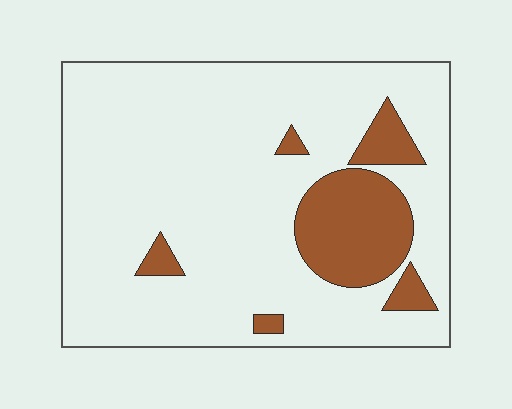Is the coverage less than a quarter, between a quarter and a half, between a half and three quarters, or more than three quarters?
Less than a quarter.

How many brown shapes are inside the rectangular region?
6.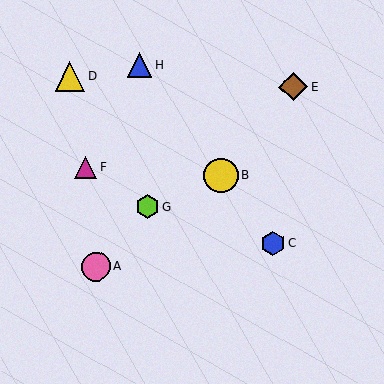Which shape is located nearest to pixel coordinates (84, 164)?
The magenta triangle (labeled F) at (86, 167) is nearest to that location.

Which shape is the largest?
The yellow circle (labeled B) is the largest.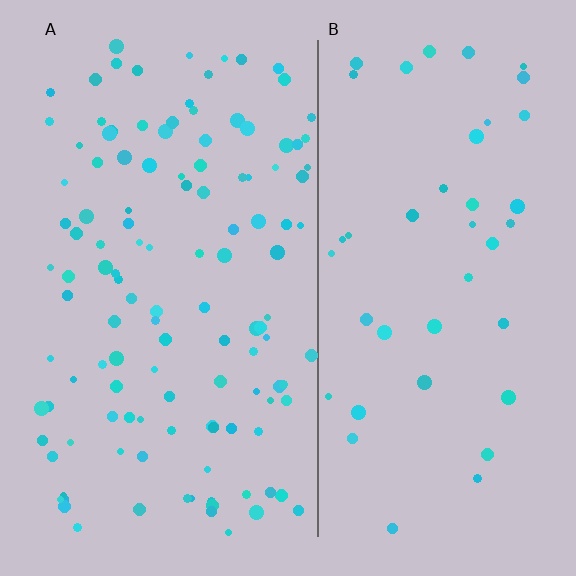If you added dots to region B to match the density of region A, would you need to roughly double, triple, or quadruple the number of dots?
Approximately triple.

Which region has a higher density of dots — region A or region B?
A (the left).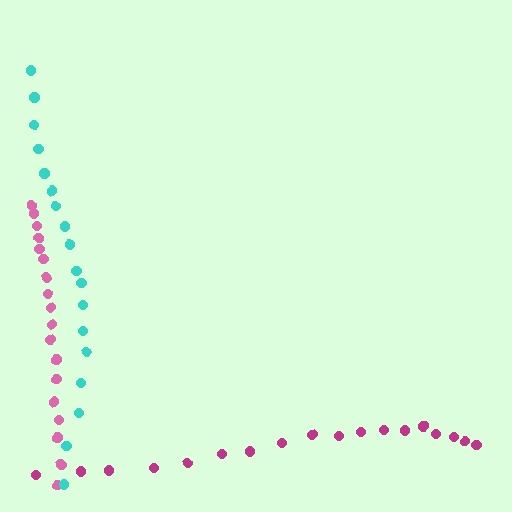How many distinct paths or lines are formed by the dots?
There are 3 distinct paths.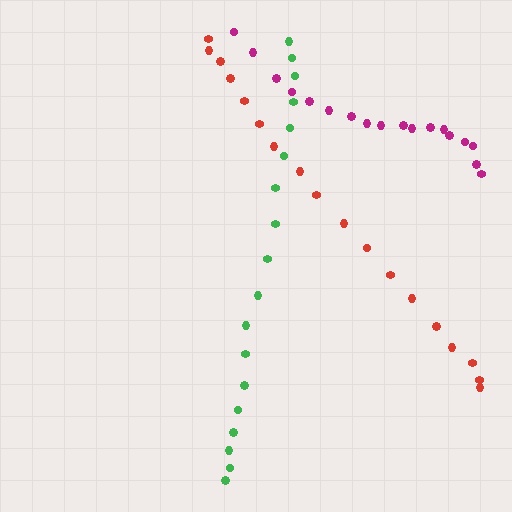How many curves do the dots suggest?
There are 3 distinct paths.